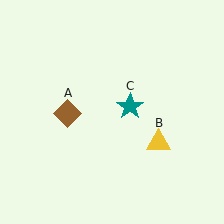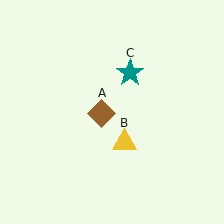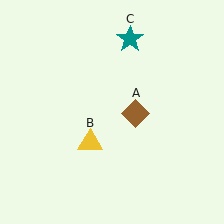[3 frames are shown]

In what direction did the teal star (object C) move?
The teal star (object C) moved up.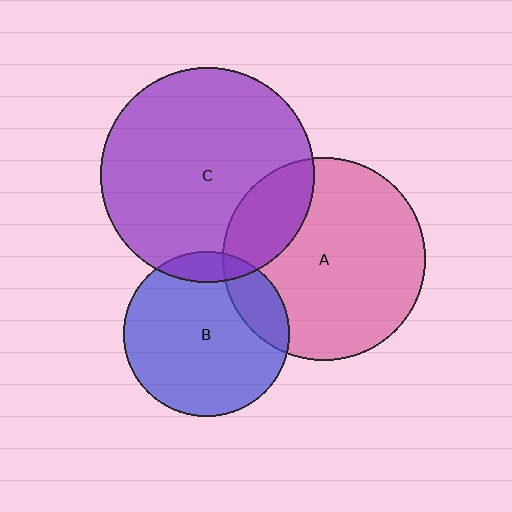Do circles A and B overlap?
Yes.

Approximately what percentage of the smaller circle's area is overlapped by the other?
Approximately 15%.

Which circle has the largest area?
Circle C (purple).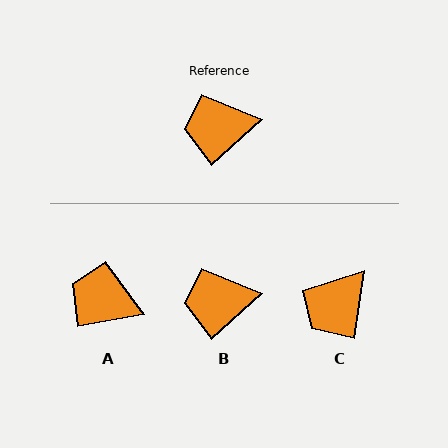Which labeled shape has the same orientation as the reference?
B.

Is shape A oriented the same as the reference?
No, it is off by about 31 degrees.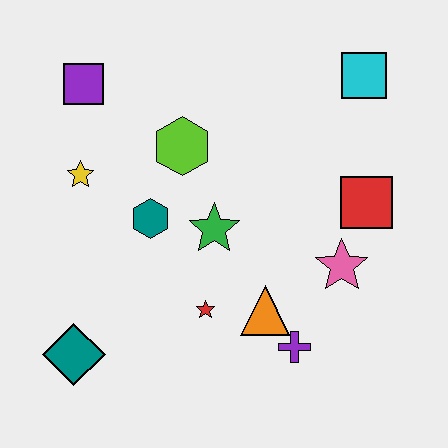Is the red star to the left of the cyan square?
Yes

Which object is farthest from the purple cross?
The purple square is farthest from the purple cross.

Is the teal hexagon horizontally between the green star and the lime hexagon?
No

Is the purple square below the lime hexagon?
No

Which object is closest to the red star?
The orange triangle is closest to the red star.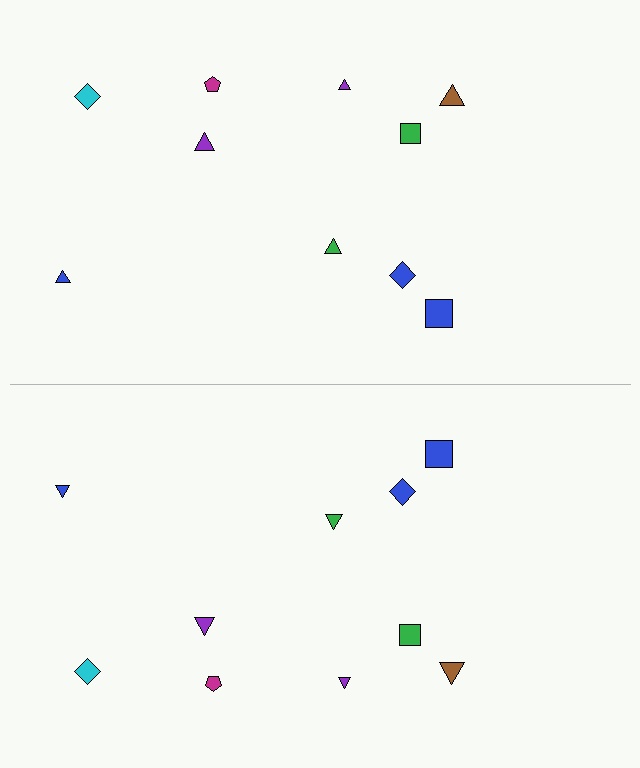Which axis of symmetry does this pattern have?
The pattern has a horizontal axis of symmetry running through the center of the image.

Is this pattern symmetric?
Yes, this pattern has bilateral (reflection) symmetry.